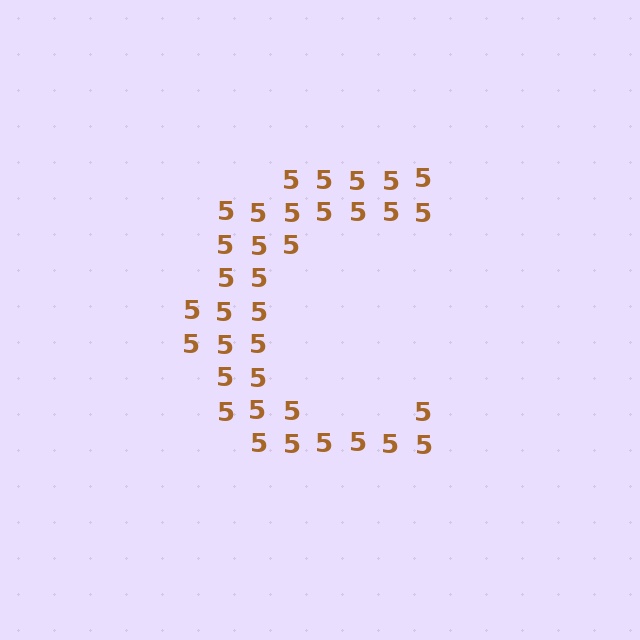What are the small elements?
The small elements are digit 5's.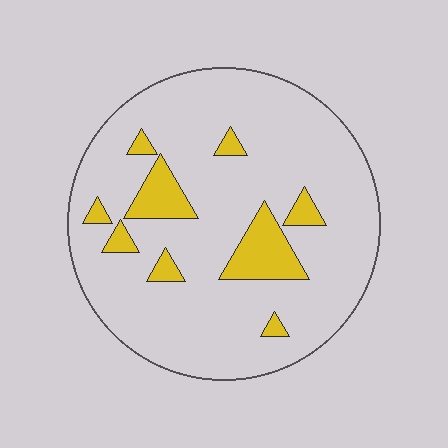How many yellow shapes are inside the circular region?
9.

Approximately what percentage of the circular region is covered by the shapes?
Approximately 15%.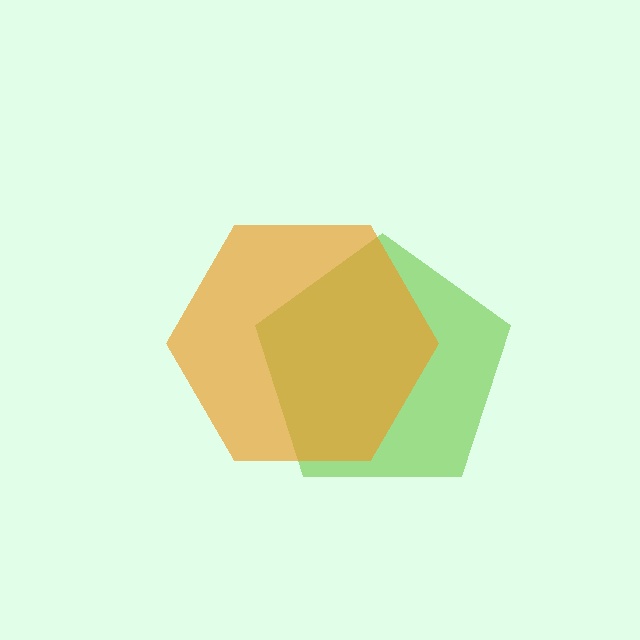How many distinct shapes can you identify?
There are 2 distinct shapes: a lime pentagon, an orange hexagon.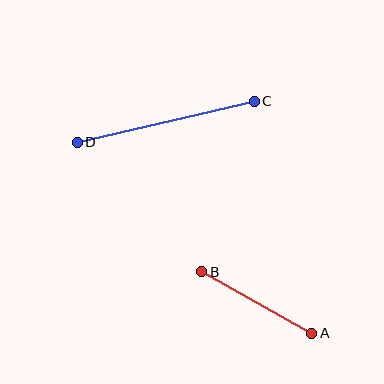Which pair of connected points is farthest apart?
Points C and D are farthest apart.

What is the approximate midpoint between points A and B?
The midpoint is at approximately (257, 302) pixels.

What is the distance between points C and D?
The distance is approximately 182 pixels.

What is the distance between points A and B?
The distance is approximately 126 pixels.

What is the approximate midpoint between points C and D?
The midpoint is at approximately (166, 122) pixels.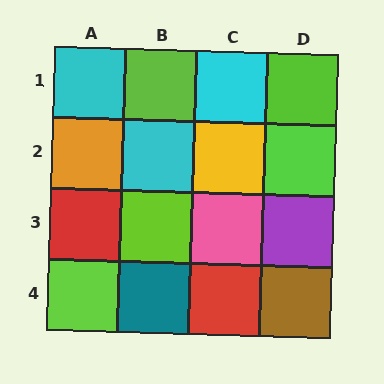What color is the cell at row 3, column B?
Lime.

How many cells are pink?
1 cell is pink.